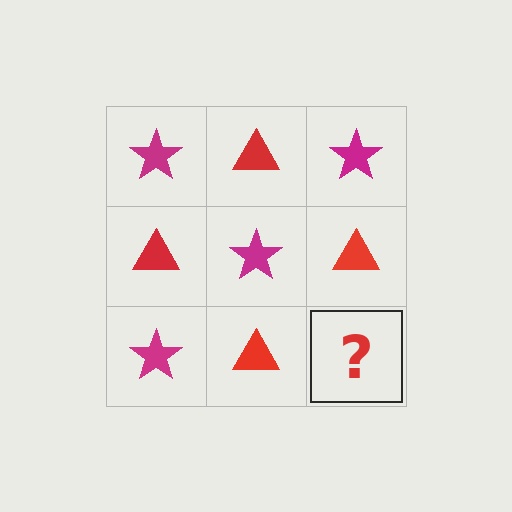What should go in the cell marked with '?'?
The missing cell should contain a magenta star.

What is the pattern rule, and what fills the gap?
The rule is that it alternates magenta star and red triangle in a checkerboard pattern. The gap should be filled with a magenta star.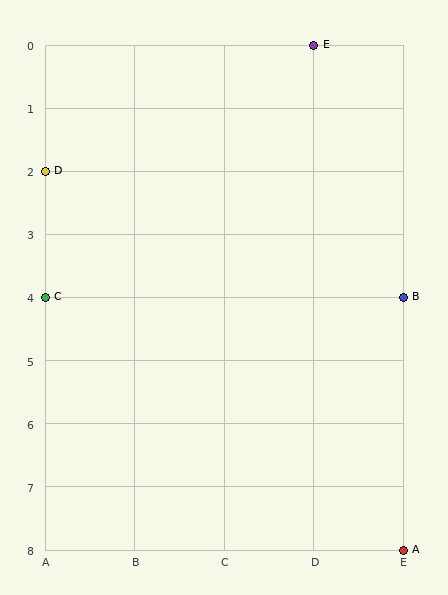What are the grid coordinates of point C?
Point C is at grid coordinates (A, 4).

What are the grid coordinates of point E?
Point E is at grid coordinates (D, 0).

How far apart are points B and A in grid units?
Points B and A are 4 rows apart.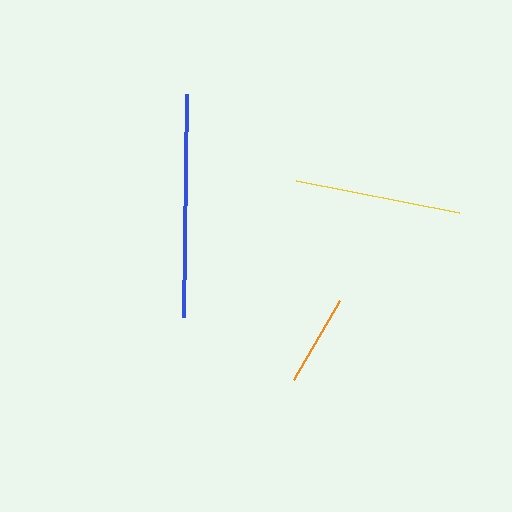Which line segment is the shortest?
The orange line is the shortest at approximately 91 pixels.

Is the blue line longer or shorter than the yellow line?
The blue line is longer than the yellow line.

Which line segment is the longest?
The blue line is the longest at approximately 223 pixels.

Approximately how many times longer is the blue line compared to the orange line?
The blue line is approximately 2.5 times the length of the orange line.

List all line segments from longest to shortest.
From longest to shortest: blue, yellow, orange.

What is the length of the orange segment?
The orange segment is approximately 91 pixels long.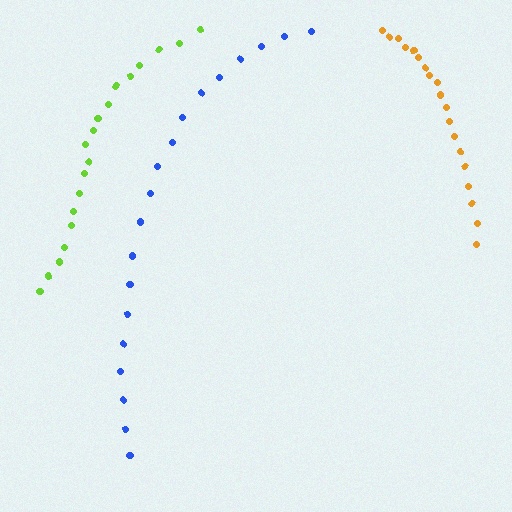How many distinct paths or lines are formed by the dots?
There are 3 distinct paths.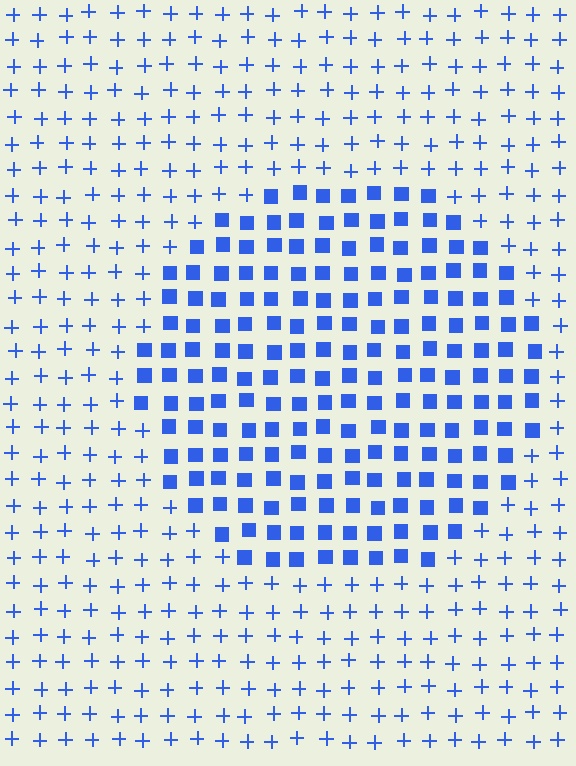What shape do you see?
I see a circle.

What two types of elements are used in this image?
The image uses squares inside the circle region and plus signs outside it.